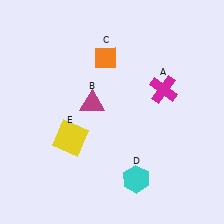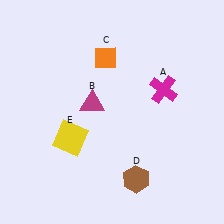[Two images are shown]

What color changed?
The hexagon (D) changed from cyan in Image 1 to brown in Image 2.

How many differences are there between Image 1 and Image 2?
There is 1 difference between the two images.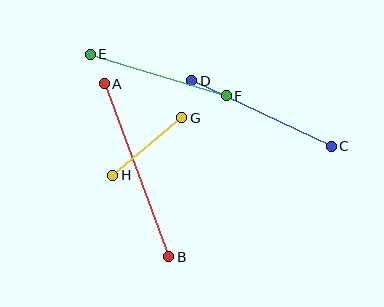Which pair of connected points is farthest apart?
Points A and B are farthest apart.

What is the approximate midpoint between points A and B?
The midpoint is at approximately (137, 170) pixels.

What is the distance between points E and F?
The distance is approximately 142 pixels.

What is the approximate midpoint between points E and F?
The midpoint is at approximately (158, 75) pixels.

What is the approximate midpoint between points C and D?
The midpoint is at approximately (261, 113) pixels.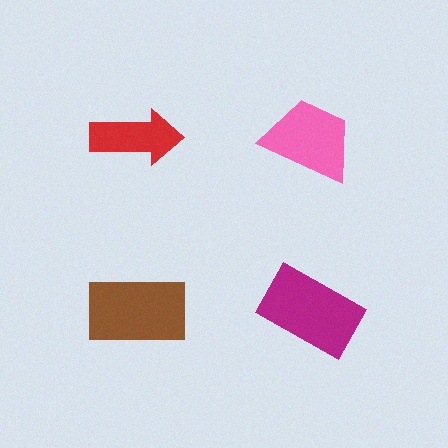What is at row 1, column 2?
A pink trapezoid.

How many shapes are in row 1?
2 shapes.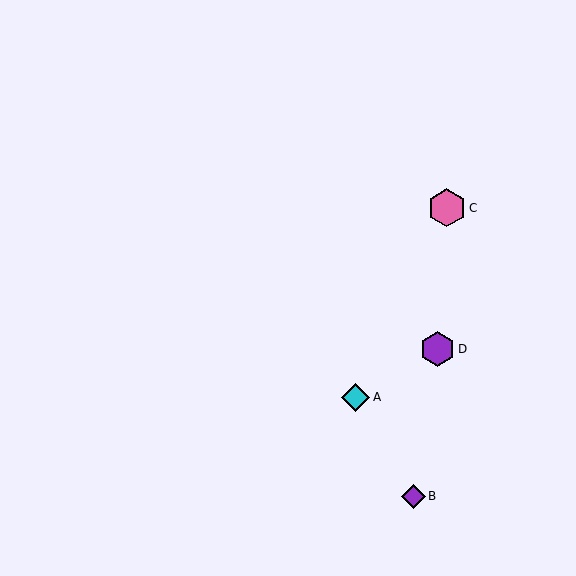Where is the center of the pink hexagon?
The center of the pink hexagon is at (447, 208).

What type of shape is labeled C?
Shape C is a pink hexagon.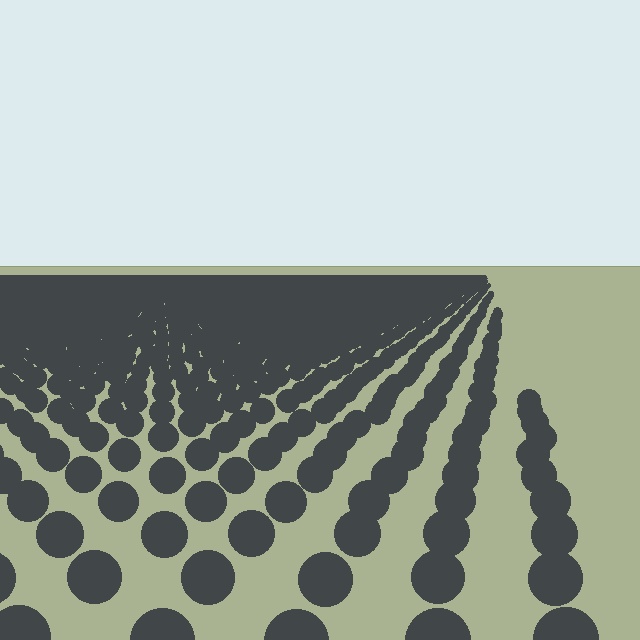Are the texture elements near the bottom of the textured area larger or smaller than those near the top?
Larger. Near the bottom, elements are closer to the viewer and appear at a bigger on-screen size.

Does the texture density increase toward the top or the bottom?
Density increases toward the top.